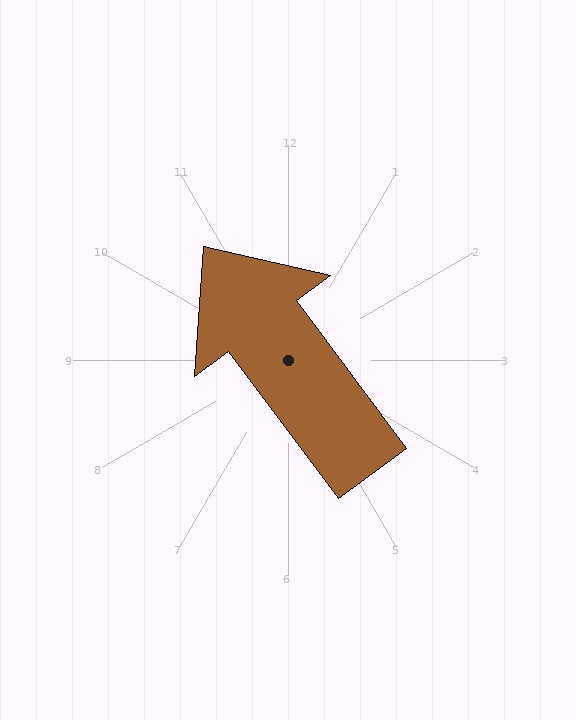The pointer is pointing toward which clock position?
Roughly 11 o'clock.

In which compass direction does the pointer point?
Northwest.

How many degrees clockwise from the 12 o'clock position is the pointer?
Approximately 323 degrees.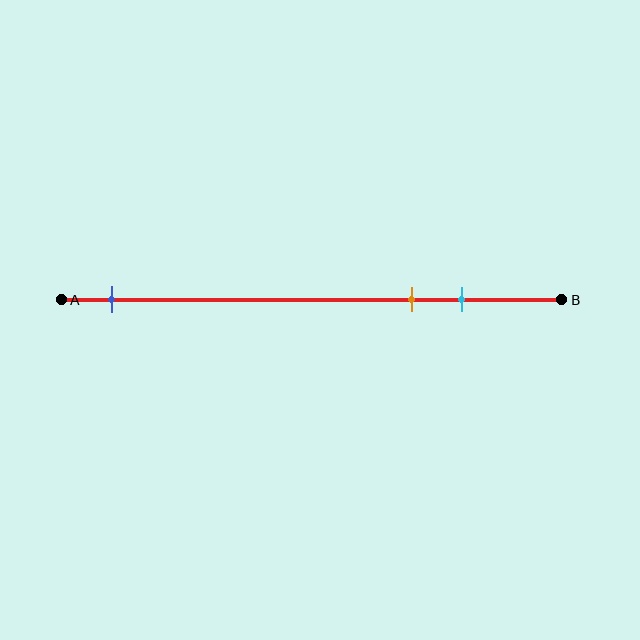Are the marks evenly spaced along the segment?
No, the marks are not evenly spaced.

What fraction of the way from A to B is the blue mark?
The blue mark is approximately 10% (0.1) of the way from A to B.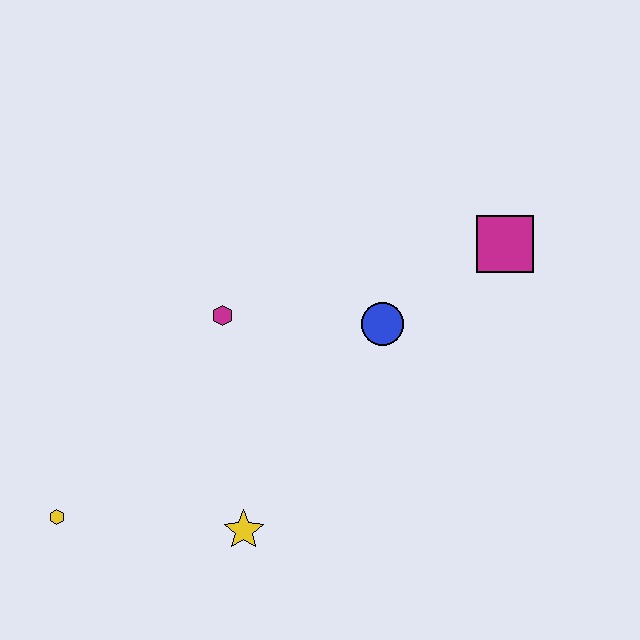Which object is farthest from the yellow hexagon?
The magenta square is farthest from the yellow hexagon.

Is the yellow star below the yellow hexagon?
Yes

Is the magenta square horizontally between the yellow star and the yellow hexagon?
No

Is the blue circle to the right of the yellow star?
Yes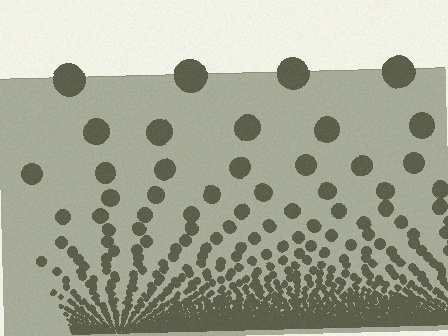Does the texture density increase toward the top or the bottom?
Density increases toward the bottom.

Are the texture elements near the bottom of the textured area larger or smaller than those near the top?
Smaller. The gradient is inverted — elements near the bottom are smaller and denser.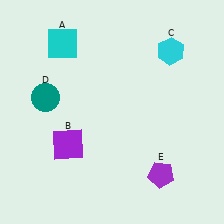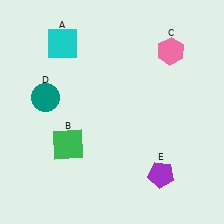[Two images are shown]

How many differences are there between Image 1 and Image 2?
There are 2 differences between the two images.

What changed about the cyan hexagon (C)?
In Image 1, C is cyan. In Image 2, it changed to pink.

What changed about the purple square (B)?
In Image 1, B is purple. In Image 2, it changed to green.